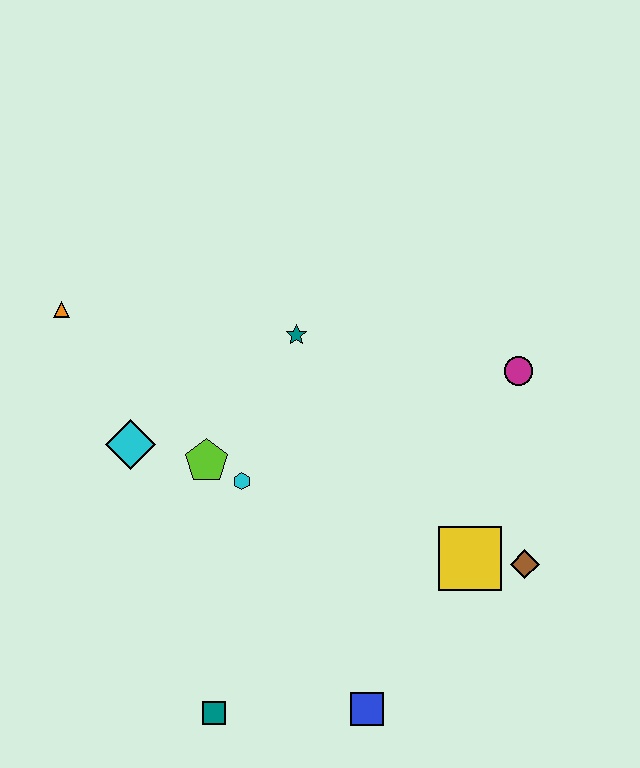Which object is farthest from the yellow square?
The orange triangle is farthest from the yellow square.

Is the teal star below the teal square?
No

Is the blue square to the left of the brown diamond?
Yes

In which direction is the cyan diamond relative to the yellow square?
The cyan diamond is to the left of the yellow square.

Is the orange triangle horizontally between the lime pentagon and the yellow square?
No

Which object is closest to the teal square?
The blue square is closest to the teal square.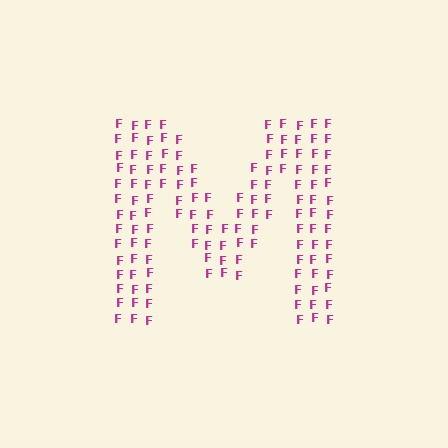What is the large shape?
The large shape is the letter M.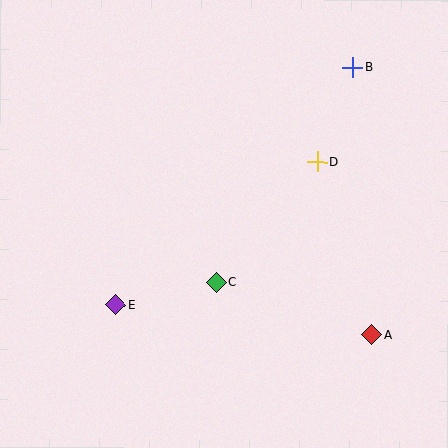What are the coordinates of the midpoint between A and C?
The midpoint between A and C is at (294, 308).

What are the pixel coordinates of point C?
Point C is at (216, 282).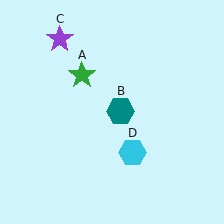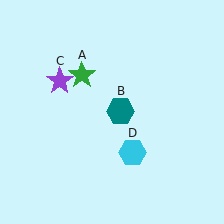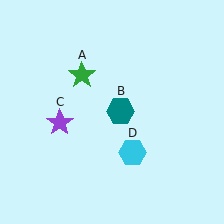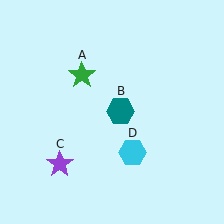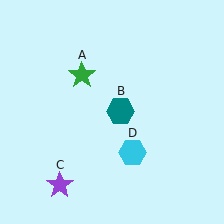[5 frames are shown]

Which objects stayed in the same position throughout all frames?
Green star (object A) and teal hexagon (object B) and cyan hexagon (object D) remained stationary.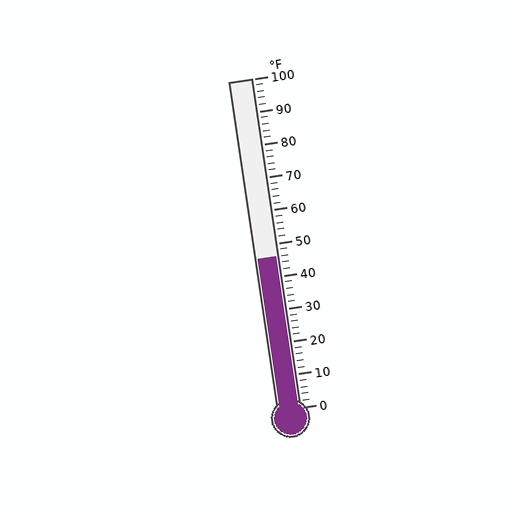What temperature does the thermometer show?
The thermometer shows approximately 46°F.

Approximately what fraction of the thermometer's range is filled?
The thermometer is filled to approximately 45% of its range.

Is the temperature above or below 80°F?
The temperature is below 80°F.